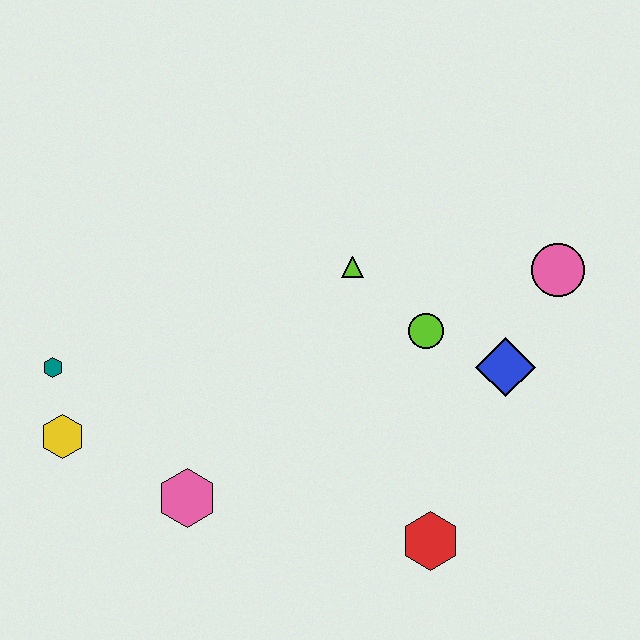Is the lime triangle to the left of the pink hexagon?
No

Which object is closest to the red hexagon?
The blue diamond is closest to the red hexagon.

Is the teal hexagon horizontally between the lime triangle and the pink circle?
No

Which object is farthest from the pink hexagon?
The pink circle is farthest from the pink hexagon.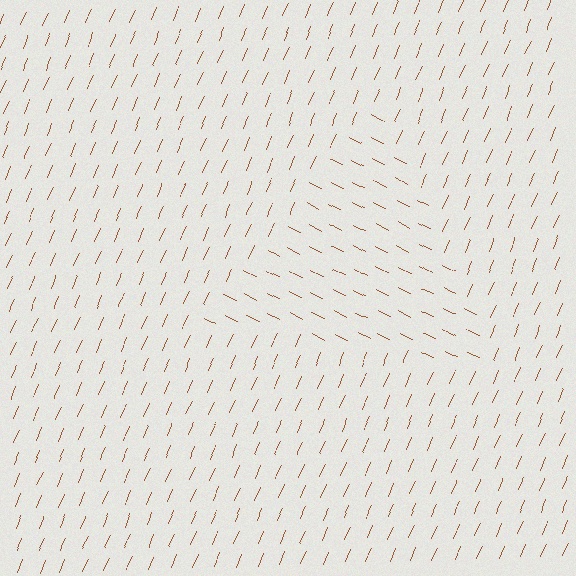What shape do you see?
I see a triangle.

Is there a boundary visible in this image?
Yes, there is a texture boundary formed by a change in line orientation.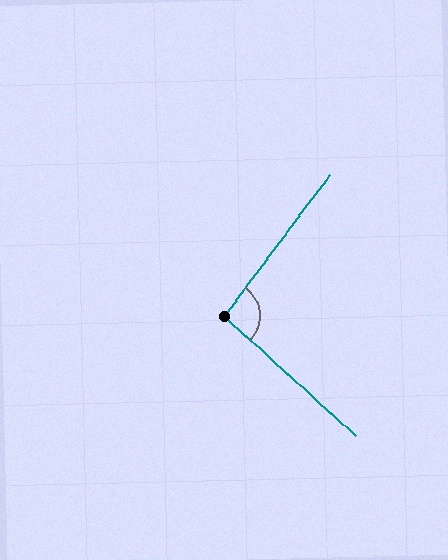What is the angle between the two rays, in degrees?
Approximately 95 degrees.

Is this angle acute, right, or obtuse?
It is approximately a right angle.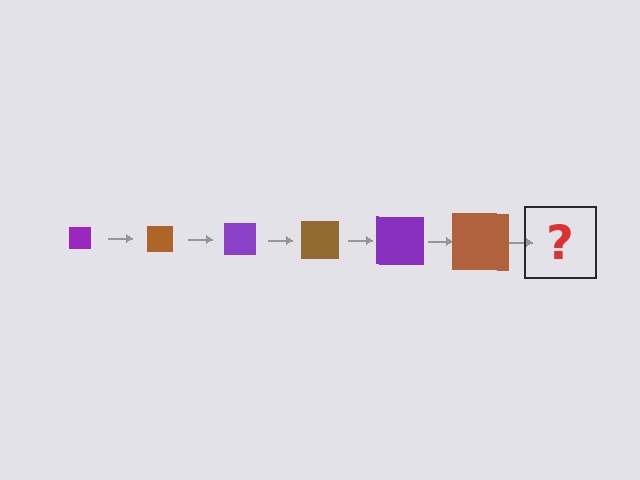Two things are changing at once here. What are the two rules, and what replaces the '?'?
The two rules are that the square grows larger each step and the color cycles through purple and brown. The '?' should be a purple square, larger than the previous one.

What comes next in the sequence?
The next element should be a purple square, larger than the previous one.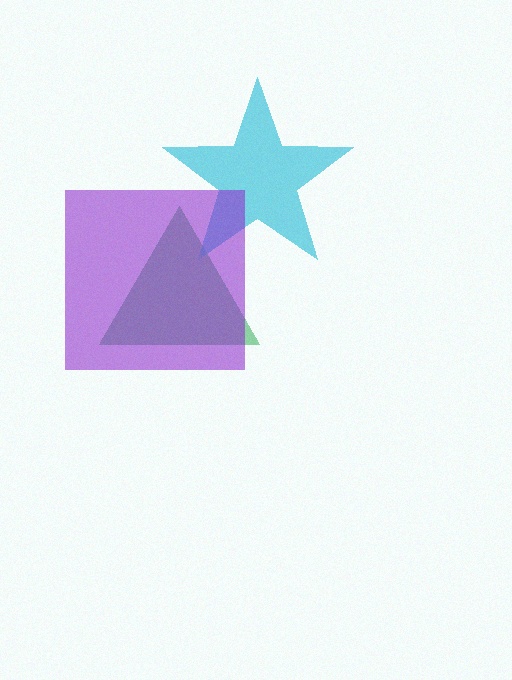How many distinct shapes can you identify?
There are 3 distinct shapes: a green triangle, a cyan star, a purple square.